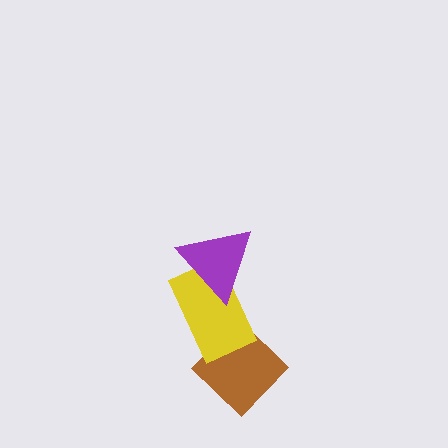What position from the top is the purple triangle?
The purple triangle is 1st from the top.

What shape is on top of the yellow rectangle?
The purple triangle is on top of the yellow rectangle.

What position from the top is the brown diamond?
The brown diamond is 3rd from the top.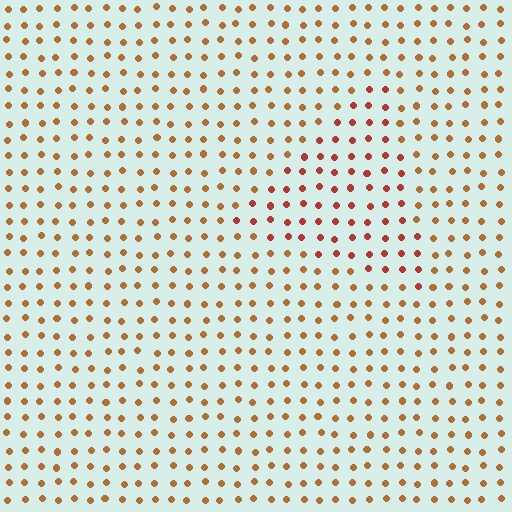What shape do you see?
I see a triangle.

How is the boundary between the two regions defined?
The boundary is defined purely by a slight shift in hue (about 28 degrees). Spacing, size, and orientation are identical on both sides.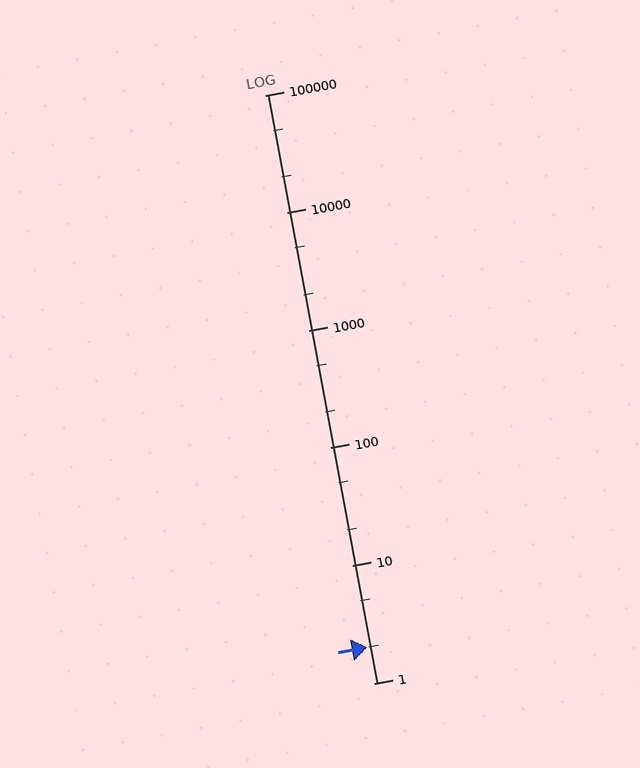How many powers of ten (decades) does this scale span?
The scale spans 5 decades, from 1 to 100000.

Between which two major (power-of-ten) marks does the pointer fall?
The pointer is between 1 and 10.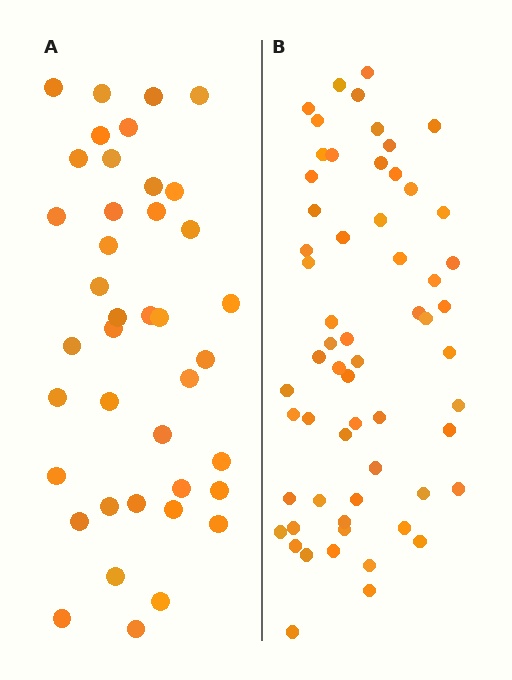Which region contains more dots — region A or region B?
Region B (the right region) has more dots.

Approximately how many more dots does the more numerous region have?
Region B has approximately 20 more dots than region A.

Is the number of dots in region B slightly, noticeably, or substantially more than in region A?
Region B has substantially more. The ratio is roughly 1.5 to 1.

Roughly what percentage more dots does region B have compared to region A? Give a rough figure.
About 50% more.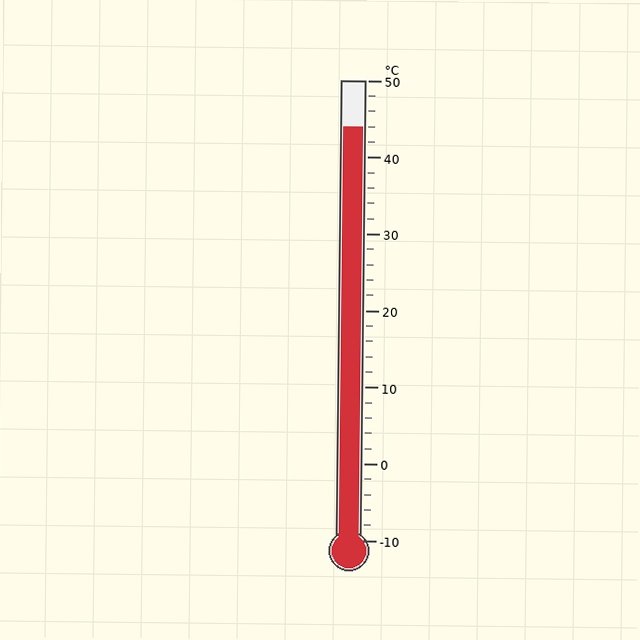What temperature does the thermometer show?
The thermometer shows approximately 44°C.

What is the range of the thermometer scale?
The thermometer scale ranges from -10°C to 50°C.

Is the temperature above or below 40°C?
The temperature is above 40°C.